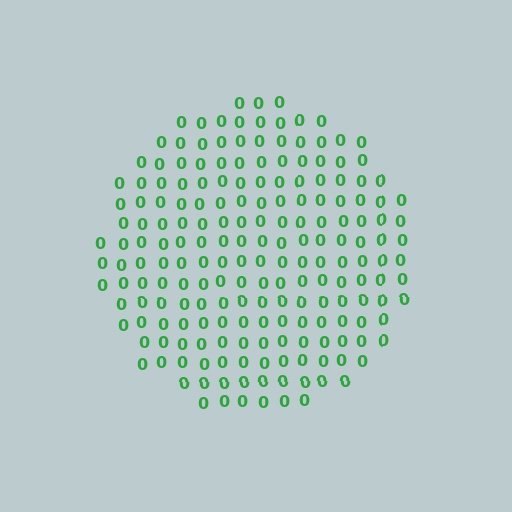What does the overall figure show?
The overall figure shows a circle.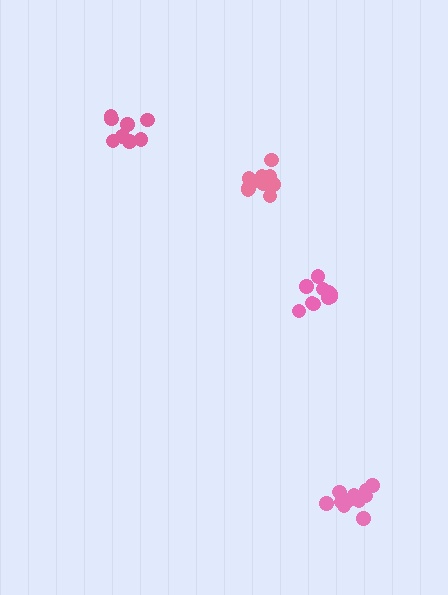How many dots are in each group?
Group 1: 12 dots, Group 2: 12 dots, Group 3: 9 dots, Group 4: 10 dots (43 total).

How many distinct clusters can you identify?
There are 4 distinct clusters.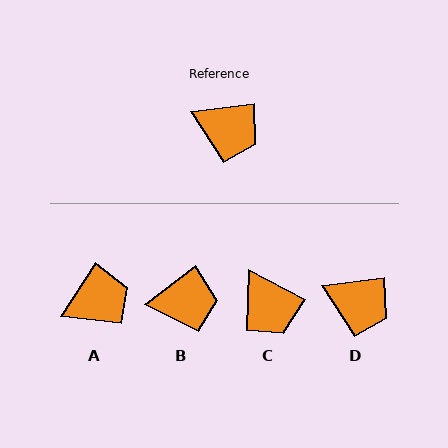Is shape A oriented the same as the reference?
No, it is off by about 50 degrees.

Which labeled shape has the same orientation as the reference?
D.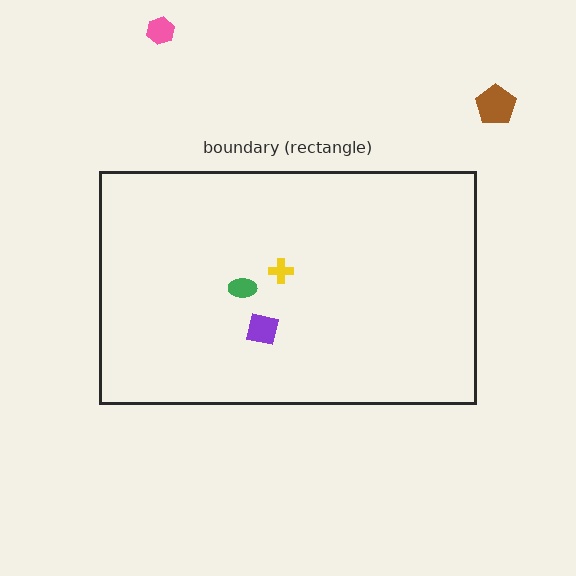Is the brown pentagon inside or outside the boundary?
Outside.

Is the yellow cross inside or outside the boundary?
Inside.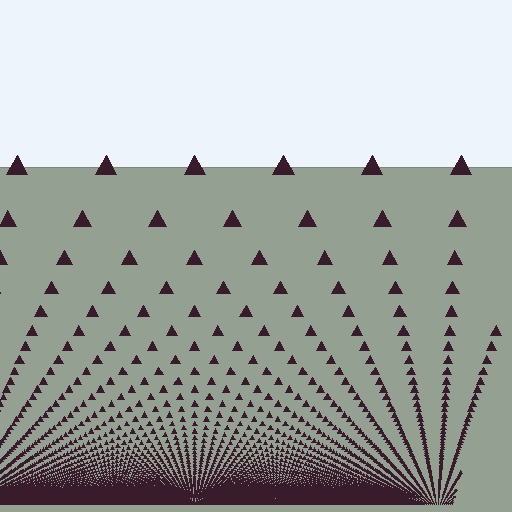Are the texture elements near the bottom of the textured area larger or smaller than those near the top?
Smaller. The gradient is inverted — elements near the bottom are smaller and denser.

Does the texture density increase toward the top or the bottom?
Density increases toward the bottom.